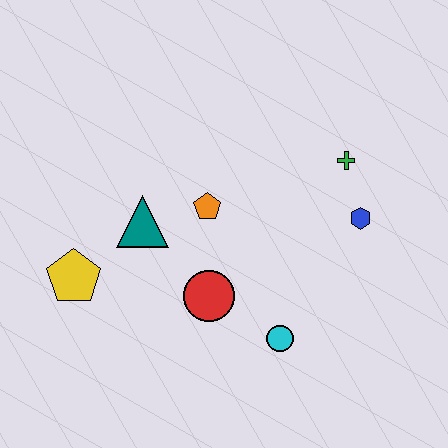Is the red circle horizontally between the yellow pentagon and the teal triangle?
No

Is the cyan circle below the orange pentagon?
Yes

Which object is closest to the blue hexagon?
The green cross is closest to the blue hexagon.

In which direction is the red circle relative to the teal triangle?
The red circle is below the teal triangle.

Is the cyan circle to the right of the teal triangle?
Yes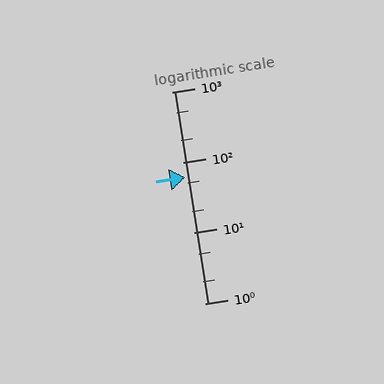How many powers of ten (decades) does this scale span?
The scale spans 3 decades, from 1 to 1000.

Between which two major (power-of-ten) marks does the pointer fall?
The pointer is between 10 and 100.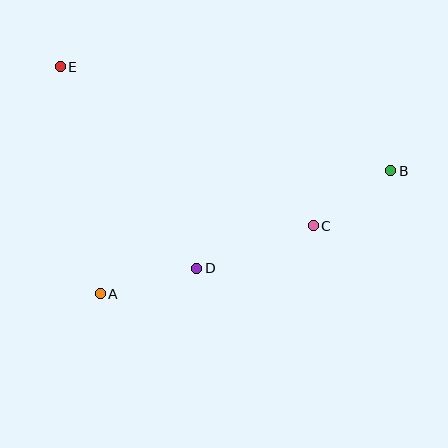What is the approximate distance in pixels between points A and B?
The distance between A and B is approximately 316 pixels.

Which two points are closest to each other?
Points B and C are closest to each other.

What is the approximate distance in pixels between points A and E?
The distance between A and E is approximately 230 pixels.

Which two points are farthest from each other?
Points B and E are farthest from each other.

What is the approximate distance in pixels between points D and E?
The distance between D and E is approximately 243 pixels.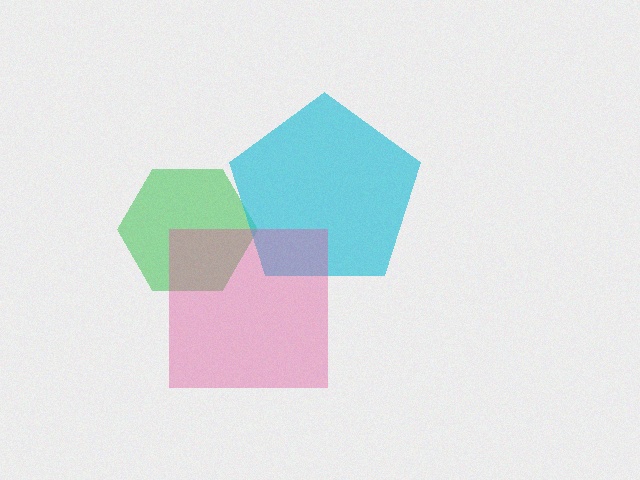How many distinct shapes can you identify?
There are 3 distinct shapes: a green hexagon, a cyan pentagon, a pink square.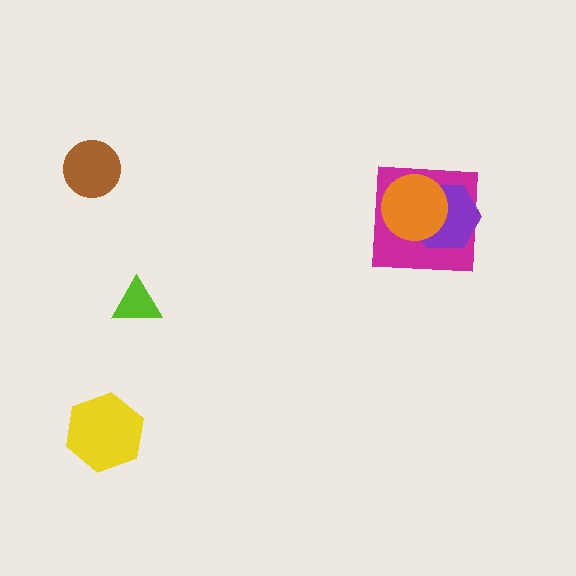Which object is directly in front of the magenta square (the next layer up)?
The purple hexagon is directly in front of the magenta square.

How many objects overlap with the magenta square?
2 objects overlap with the magenta square.